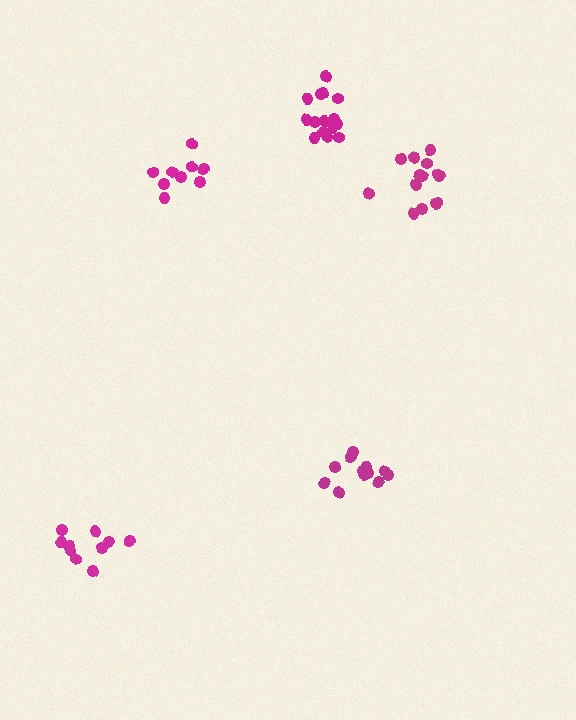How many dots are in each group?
Group 1: 9 dots, Group 2: 15 dots, Group 3: 10 dots, Group 4: 14 dots, Group 5: 12 dots (60 total).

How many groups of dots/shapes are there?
There are 5 groups.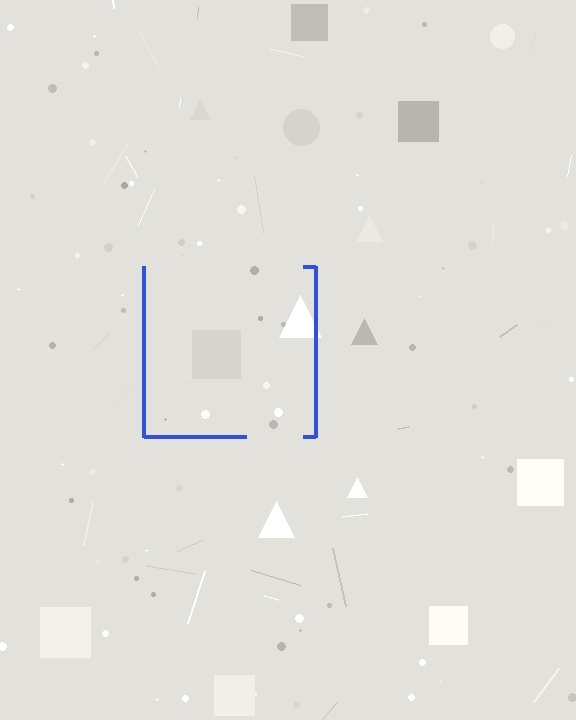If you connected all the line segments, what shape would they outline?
They would outline a square.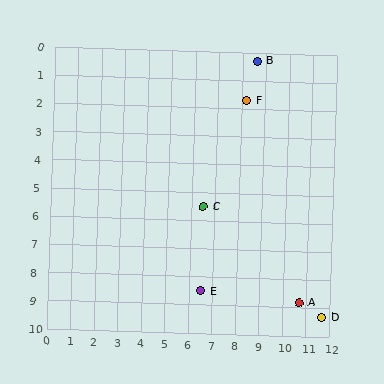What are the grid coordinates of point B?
Point B is at approximately (8.6, 0.3).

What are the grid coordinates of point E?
Point E is at approximately (6.5, 8.5).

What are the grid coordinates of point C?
Point C is at approximately (6.5, 5.5).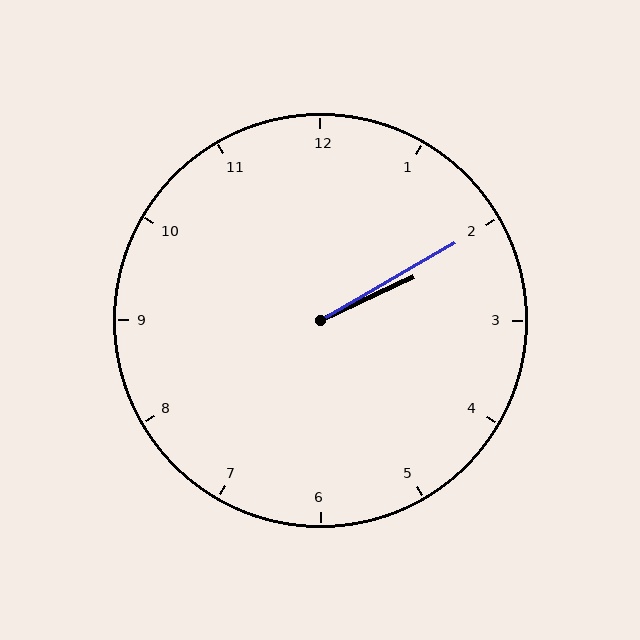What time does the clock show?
2:10.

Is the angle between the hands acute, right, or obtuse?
It is acute.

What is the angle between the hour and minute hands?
Approximately 5 degrees.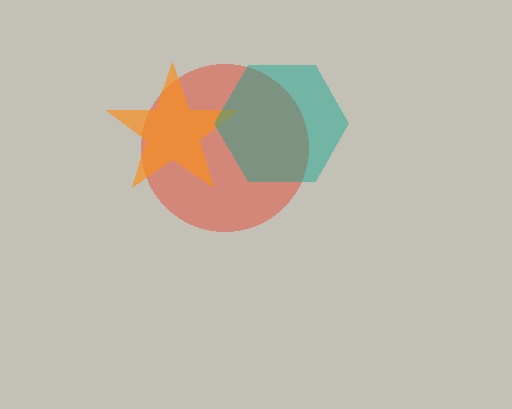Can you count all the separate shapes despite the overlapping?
Yes, there are 3 separate shapes.